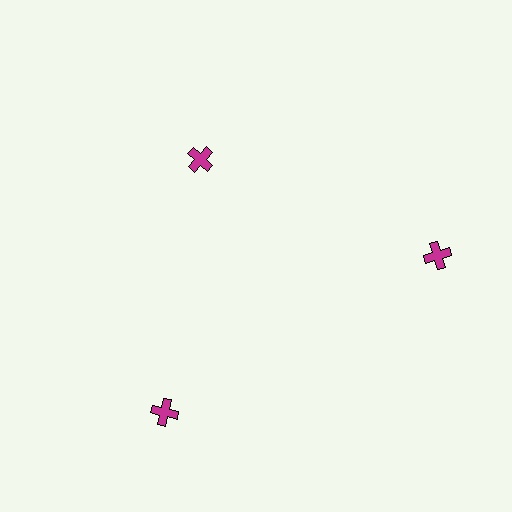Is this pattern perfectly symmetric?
No. The 3 magenta crosses are arranged in a ring, but one element near the 11 o'clock position is pulled inward toward the center, breaking the 3-fold rotational symmetry.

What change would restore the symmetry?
The symmetry would be restored by moving it outward, back onto the ring so that all 3 crosses sit at equal angles and equal distance from the center.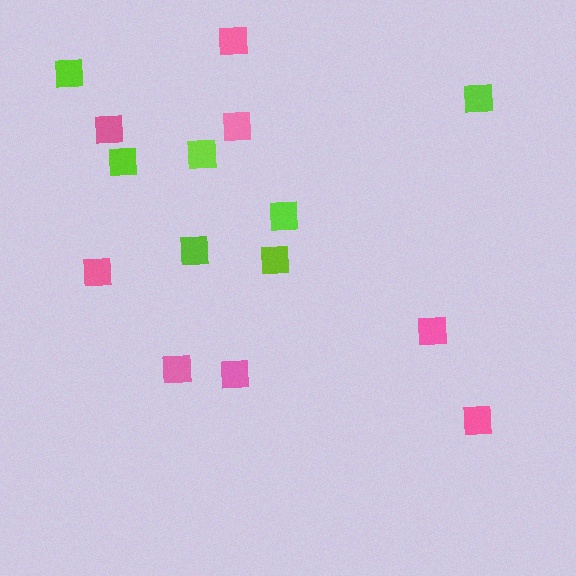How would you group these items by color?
There are 2 groups: one group of lime squares (7) and one group of pink squares (8).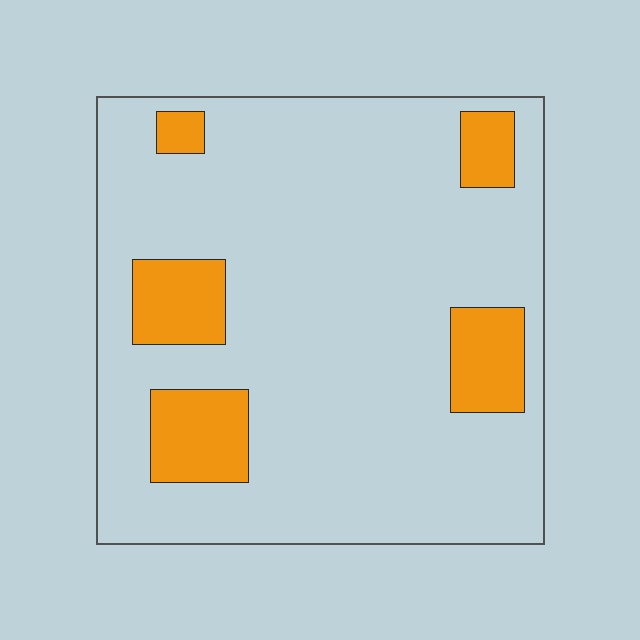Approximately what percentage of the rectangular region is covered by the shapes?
Approximately 15%.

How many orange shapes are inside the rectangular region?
5.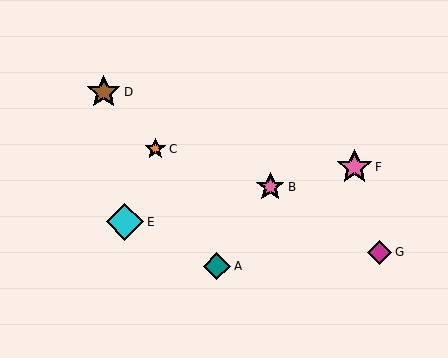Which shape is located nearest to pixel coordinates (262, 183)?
The pink star (labeled B) at (270, 187) is nearest to that location.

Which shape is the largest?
The cyan diamond (labeled E) is the largest.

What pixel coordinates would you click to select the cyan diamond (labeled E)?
Click at (125, 222) to select the cyan diamond E.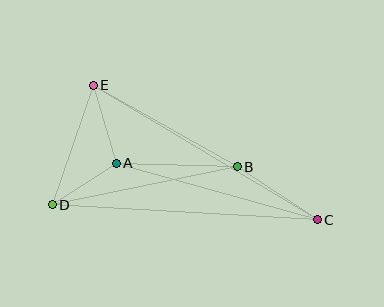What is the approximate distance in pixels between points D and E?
The distance between D and E is approximately 126 pixels.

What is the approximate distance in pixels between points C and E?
The distance between C and E is approximately 262 pixels.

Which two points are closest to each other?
Points A and D are closest to each other.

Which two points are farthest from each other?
Points C and D are farthest from each other.